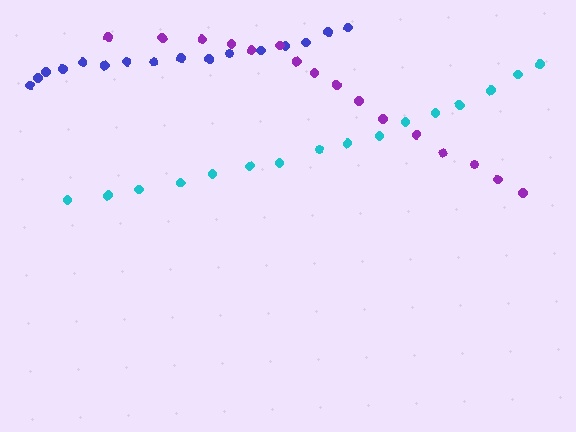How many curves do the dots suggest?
There are 3 distinct paths.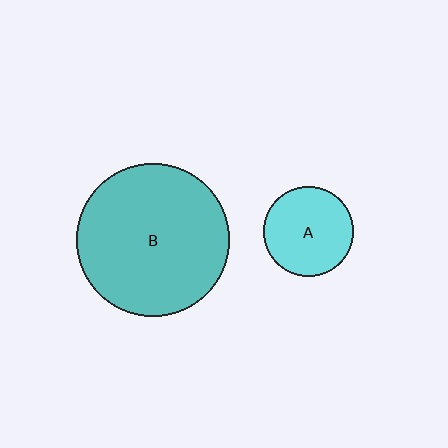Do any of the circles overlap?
No, none of the circles overlap.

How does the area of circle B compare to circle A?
Approximately 2.9 times.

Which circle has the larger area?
Circle B (teal).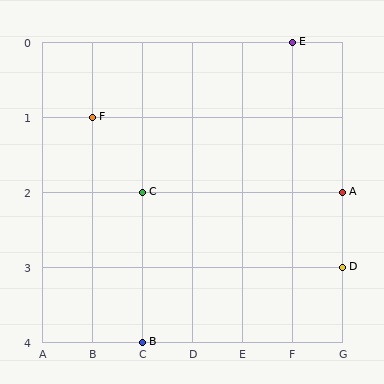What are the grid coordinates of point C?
Point C is at grid coordinates (C, 2).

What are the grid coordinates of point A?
Point A is at grid coordinates (G, 2).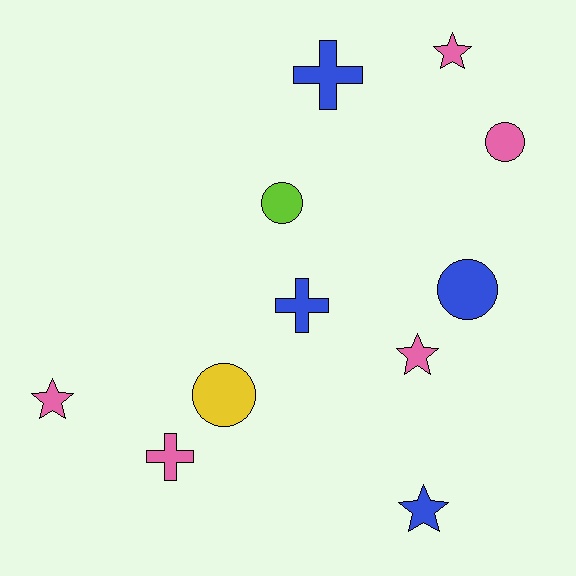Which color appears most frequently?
Pink, with 5 objects.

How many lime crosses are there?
There are no lime crosses.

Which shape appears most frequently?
Star, with 4 objects.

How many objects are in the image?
There are 11 objects.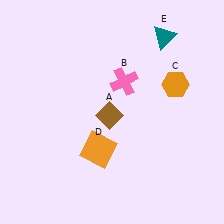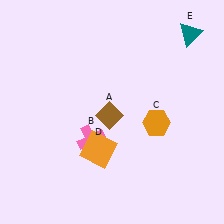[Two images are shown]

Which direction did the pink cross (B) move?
The pink cross (B) moved down.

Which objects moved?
The objects that moved are: the pink cross (B), the orange hexagon (C), the teal triangle (E).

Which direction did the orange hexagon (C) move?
The orange hexagon (C) moved down.